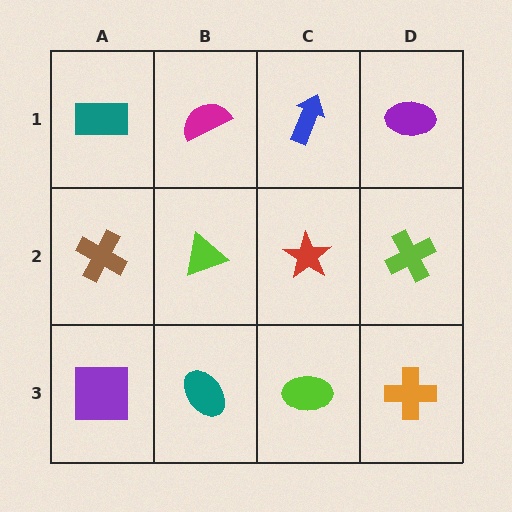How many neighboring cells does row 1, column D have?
2.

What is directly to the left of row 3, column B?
A purple square.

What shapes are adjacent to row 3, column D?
A lime cross (row 2, column D), a lime ellipse (row 3, column C).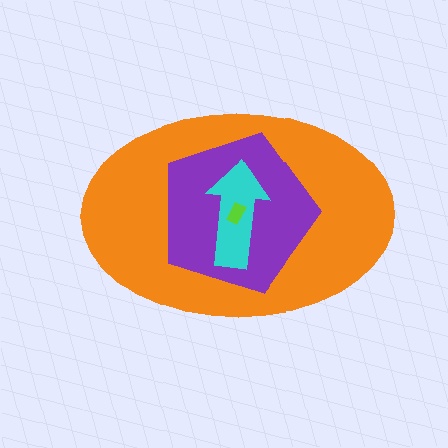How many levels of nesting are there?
4.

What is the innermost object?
The lime rectangle.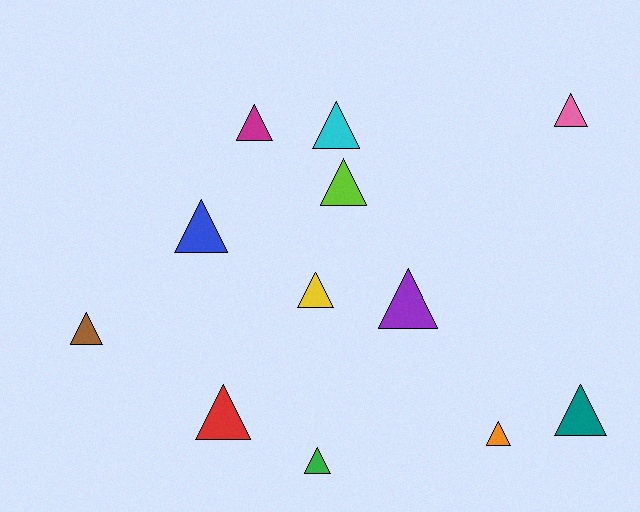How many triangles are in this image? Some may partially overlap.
There are 12 triangles.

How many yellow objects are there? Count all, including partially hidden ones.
There is 1 yellow object.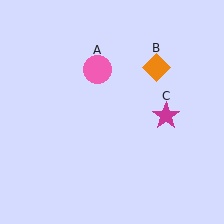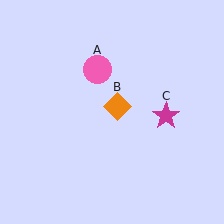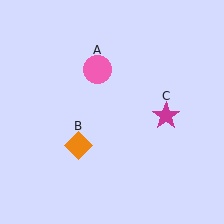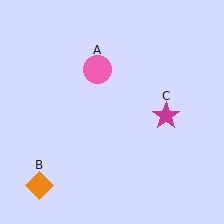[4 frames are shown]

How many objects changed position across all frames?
1 object changed position: orange diamond (object B).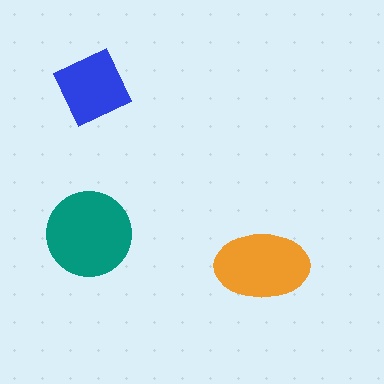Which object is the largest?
The teal circle.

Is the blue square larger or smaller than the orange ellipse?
Smaller.